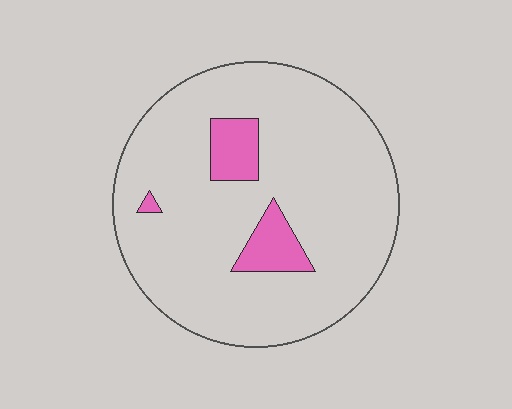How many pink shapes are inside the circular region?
3.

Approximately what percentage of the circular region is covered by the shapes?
Approximately 10%.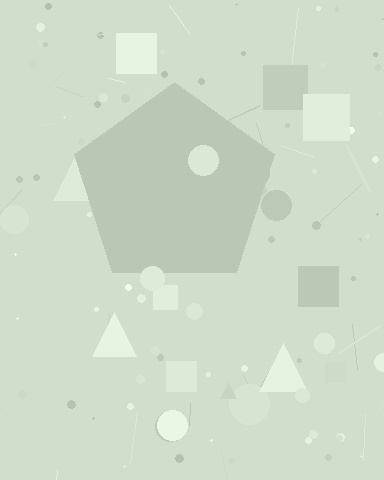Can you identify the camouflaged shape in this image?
The camouflaged shape is a pentagon.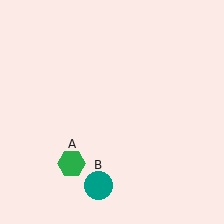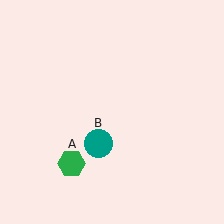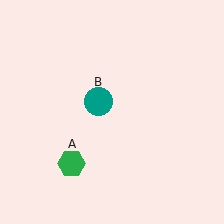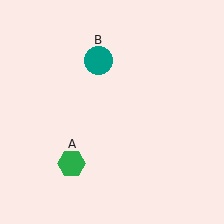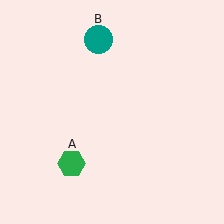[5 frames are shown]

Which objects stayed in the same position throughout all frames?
Green hexagon (object A) remained stationary.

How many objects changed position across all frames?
1 object changed position: teal circle (object B).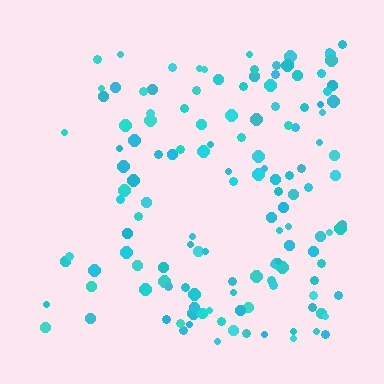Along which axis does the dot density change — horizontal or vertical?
Horizontal.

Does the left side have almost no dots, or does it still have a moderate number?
Still a moderate number, just noticeably fewer than the right.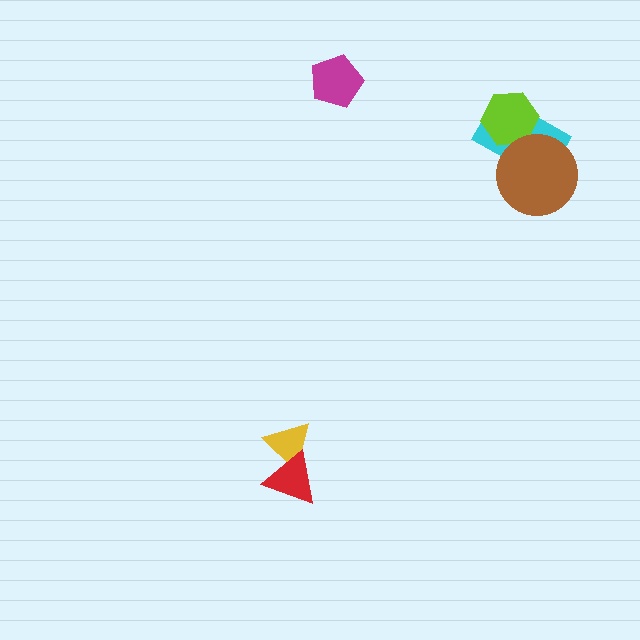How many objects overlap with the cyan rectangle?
2 objects overlap with the cyan rectangle.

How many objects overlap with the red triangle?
1 object overlaps with the red triangle.